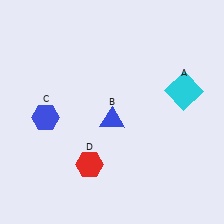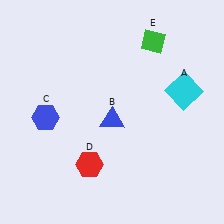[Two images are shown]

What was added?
A green diamond (E) was added in Image 2.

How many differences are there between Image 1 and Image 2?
There is 1 difference between the two images.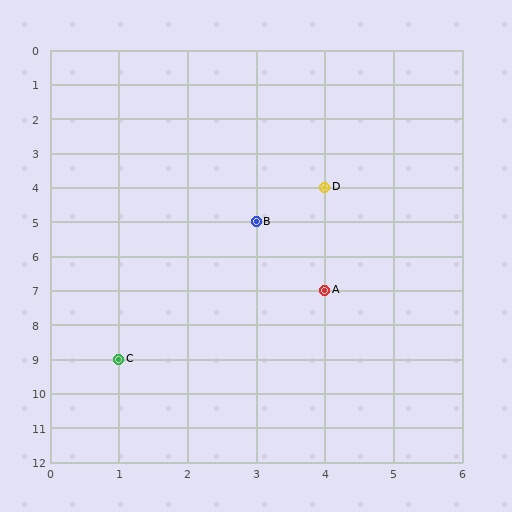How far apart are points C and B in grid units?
Points C and B are 2 columns and 4 rows apart (about 4.5 grid units diagonally).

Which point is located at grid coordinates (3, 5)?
Point B is at (3, 5).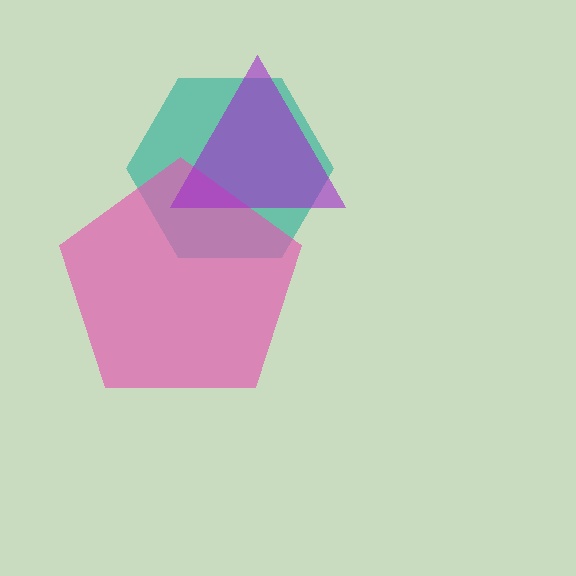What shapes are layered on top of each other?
The layered shapes are: a teal hexagon, a pink pentagon, a purple triangle.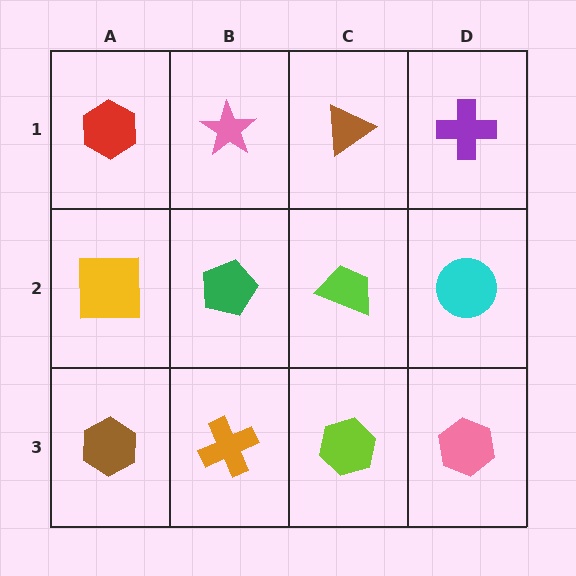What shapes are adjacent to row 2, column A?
A red hexagon (row 1, column A), a brown hexagon (row 3, column A), a green pentagon (row 2, column B).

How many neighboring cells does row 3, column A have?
2.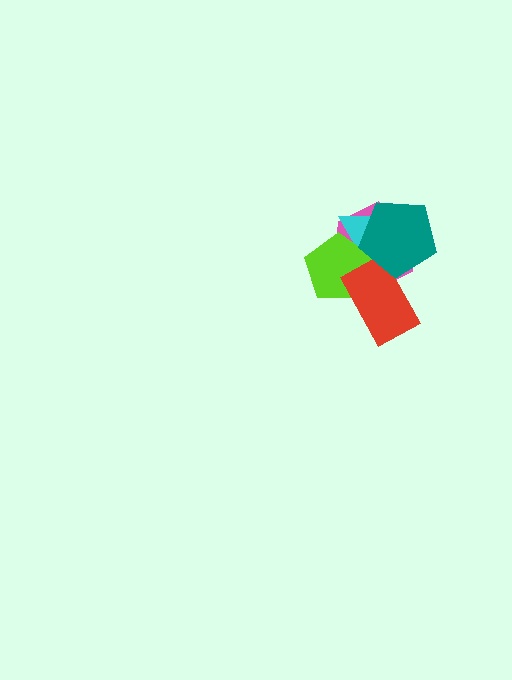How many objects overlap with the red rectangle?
3 objects overlap with the red rectangle.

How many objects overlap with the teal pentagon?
4 objects overlap with the teal pentagon.